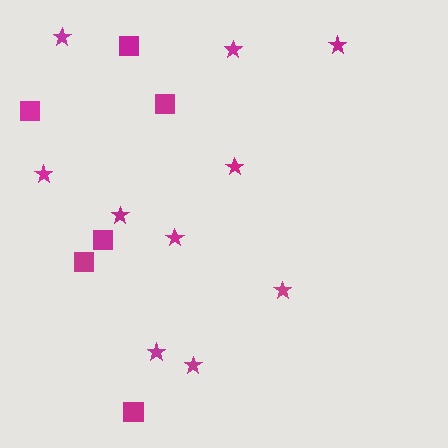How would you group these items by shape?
There are 2 groups: one group of squares (6) and one group of stars (10).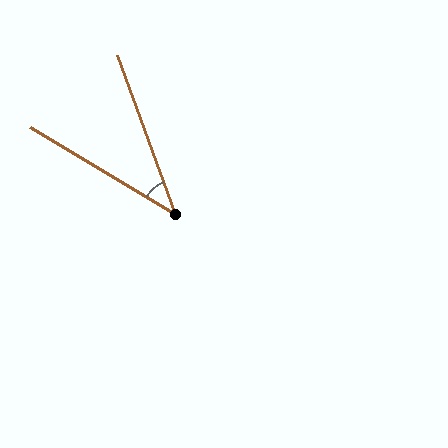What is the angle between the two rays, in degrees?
Approximately 39 degrees.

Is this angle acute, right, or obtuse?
It is acute.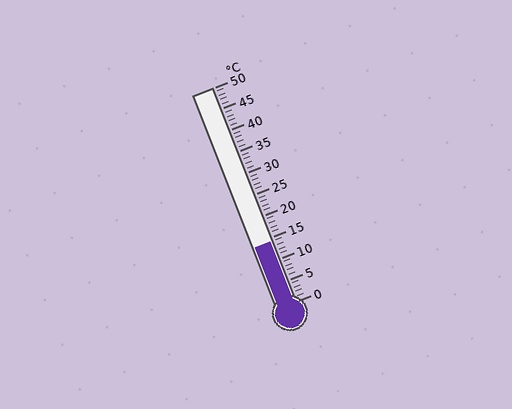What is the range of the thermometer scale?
The thermometer scale ranges from 0°C to 50°C.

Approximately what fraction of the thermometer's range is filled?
The thermometer is filled to approximately 30% of its range.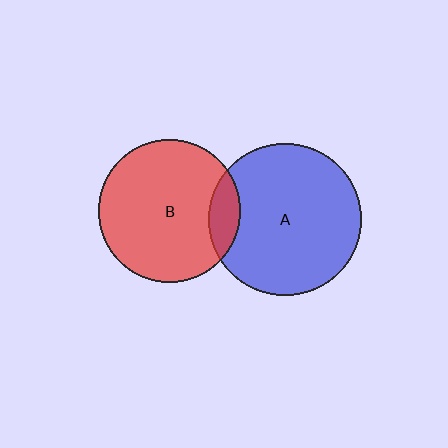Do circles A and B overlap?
Yes.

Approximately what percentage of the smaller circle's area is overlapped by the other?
Approximately 10%.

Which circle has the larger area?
Circle A (blue).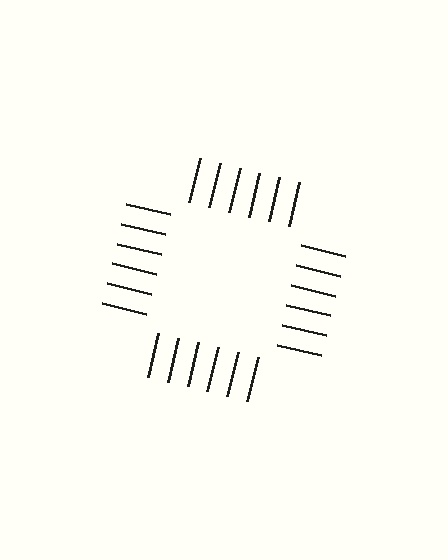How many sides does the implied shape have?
4 sides — the line-ends trace a square.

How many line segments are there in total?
24 — 6 along each of the 4 edges.